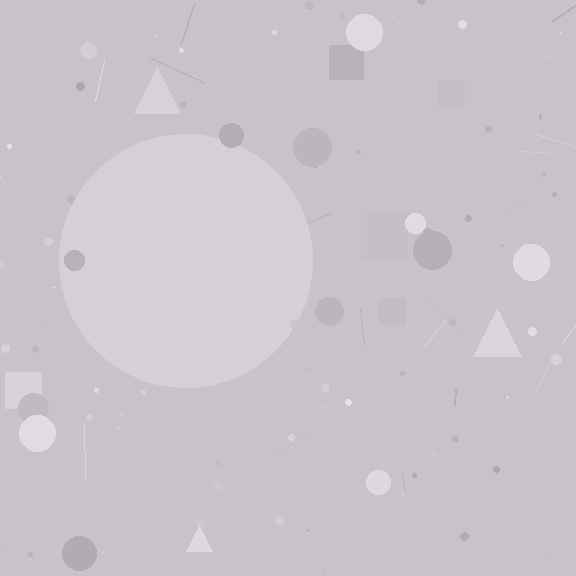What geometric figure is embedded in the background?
A circle is embedded in the background.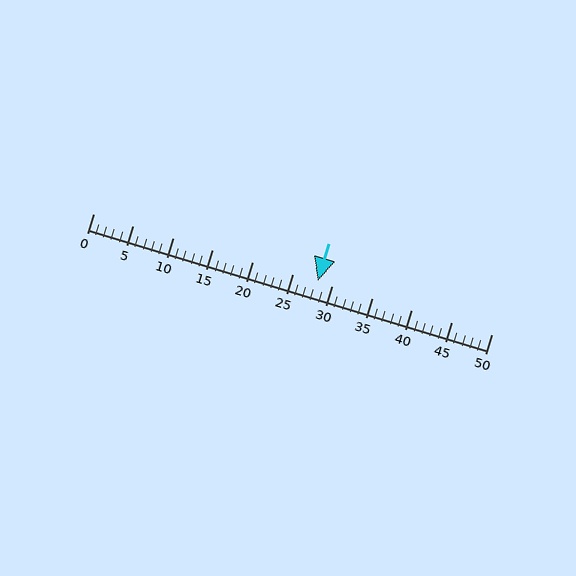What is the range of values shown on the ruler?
The ruler shows values from 0 to 50.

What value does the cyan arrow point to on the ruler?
The cyan arrow points to approximately 28.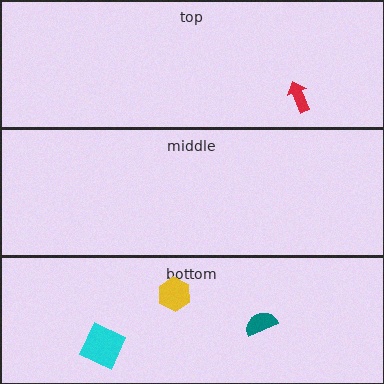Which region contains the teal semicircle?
The bottom region.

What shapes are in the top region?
The red arrow.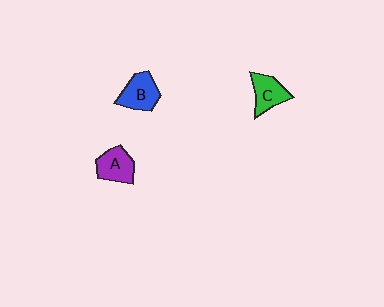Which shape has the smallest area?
Shape C (green).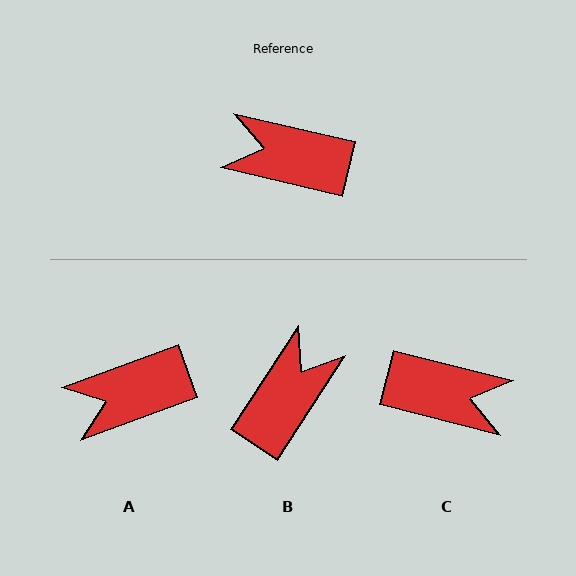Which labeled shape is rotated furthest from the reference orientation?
C, about 179 degrees away.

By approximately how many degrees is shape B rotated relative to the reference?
Approximately 109 degrees clockwise.